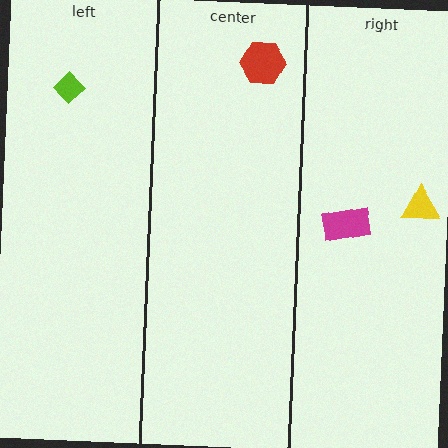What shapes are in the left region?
The lime diamond.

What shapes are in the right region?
The yellow triangle, the magenta rectangle.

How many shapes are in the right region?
2.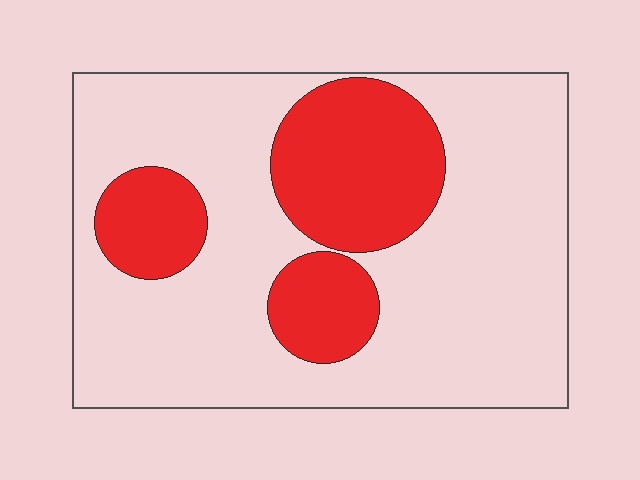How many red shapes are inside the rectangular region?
3.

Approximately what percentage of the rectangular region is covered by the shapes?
Approximately 25%.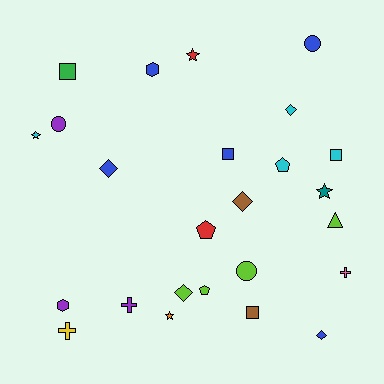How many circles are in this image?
There are 3 circles.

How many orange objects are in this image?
There is 1 orange object.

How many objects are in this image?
There are 25 objects.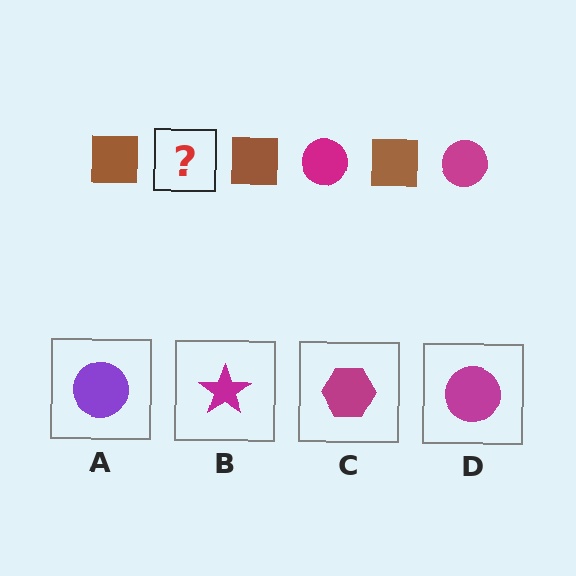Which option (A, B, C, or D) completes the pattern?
D.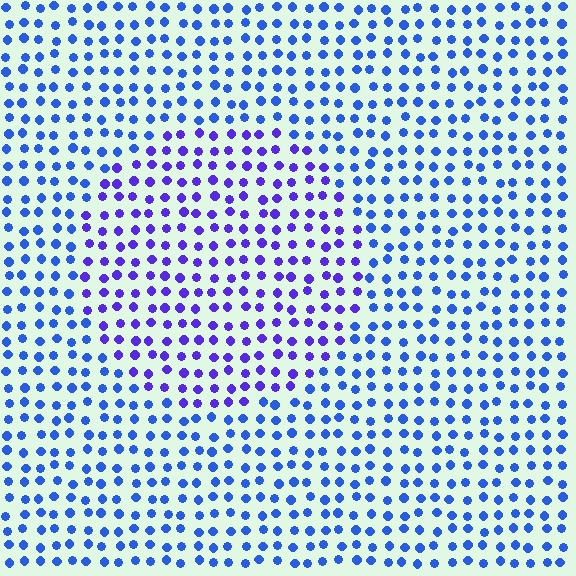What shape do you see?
I see a circle.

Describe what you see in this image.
The image is filled with small blue elements in a uniform arrangement. A circle-shaped region is visible where the elements are tinted to a slightly different hue, forming a subtle color boundary.